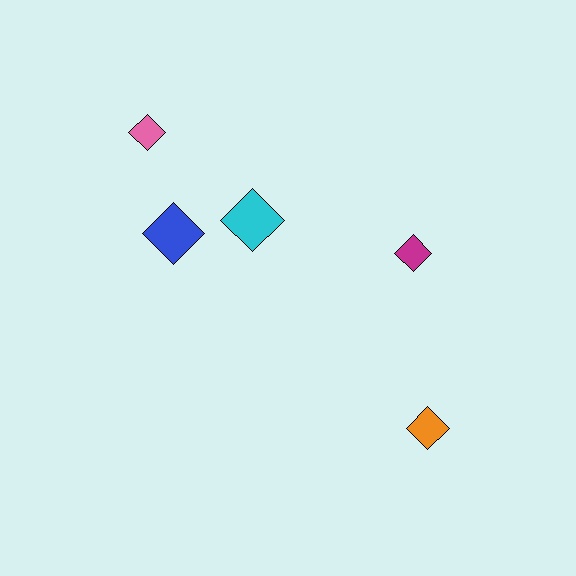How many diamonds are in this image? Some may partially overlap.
There are 5 diamonds.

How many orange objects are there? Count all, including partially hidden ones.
There is 1 orange object.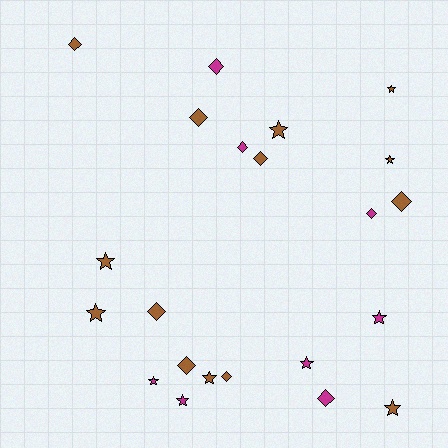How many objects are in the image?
There are 22 objects.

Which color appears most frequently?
Brown, with 14 objects.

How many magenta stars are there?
There are 4 magenta stars.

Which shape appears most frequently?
Star, with 11 objects.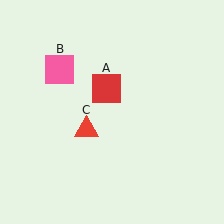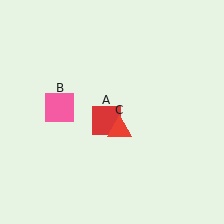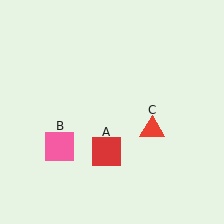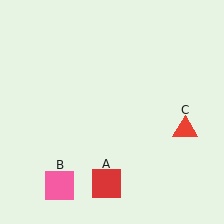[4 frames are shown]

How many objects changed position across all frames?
3 objects changed position: red square (object A), pink square (object B), red triangle (object C).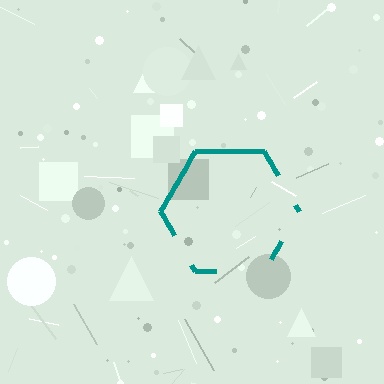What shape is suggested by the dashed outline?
The dashed outline suggests a hexagon.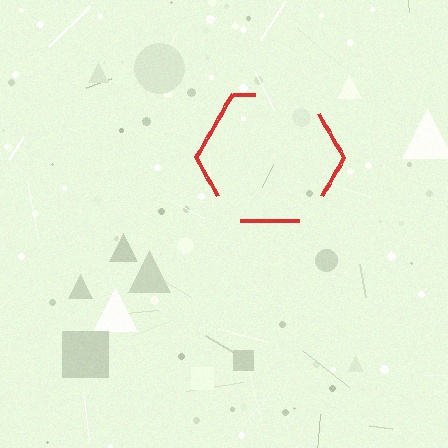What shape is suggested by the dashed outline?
The dashed outline suggests a hexagon.